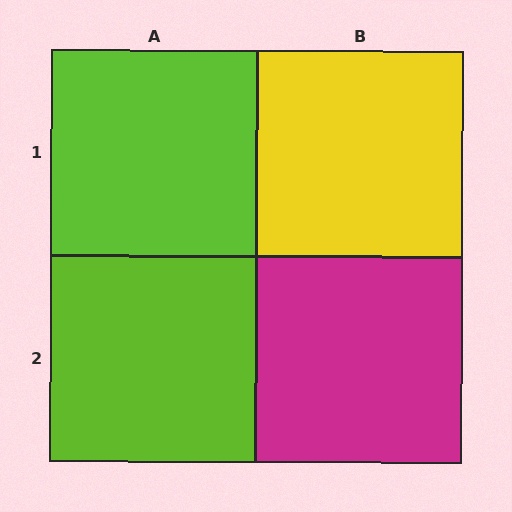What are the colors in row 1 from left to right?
Lime, yellow.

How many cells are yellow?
1 cell is yellow.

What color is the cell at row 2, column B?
Magenta.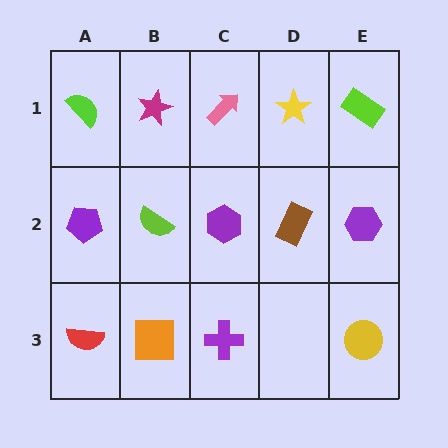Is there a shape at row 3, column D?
No, that cell is empty.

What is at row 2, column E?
A purple hexagon.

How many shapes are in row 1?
5 shapes.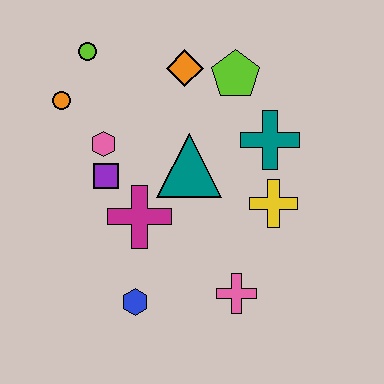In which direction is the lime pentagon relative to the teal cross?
The lime pentagon is above the teal cross.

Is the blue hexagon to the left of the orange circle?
No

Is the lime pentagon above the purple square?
Yes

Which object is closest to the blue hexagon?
The magenta cross is closest to the blue hexagon.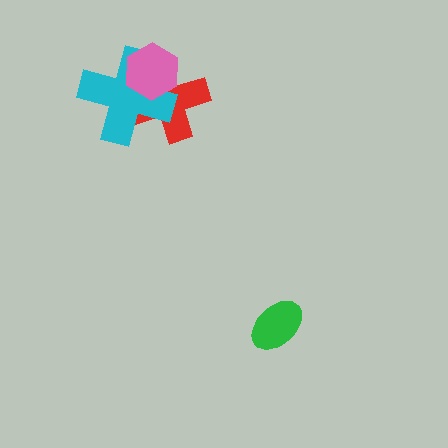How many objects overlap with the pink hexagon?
2 objects overlap with the pink hexagon.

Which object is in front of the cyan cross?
The pink hexagon is in front of the cyan cross.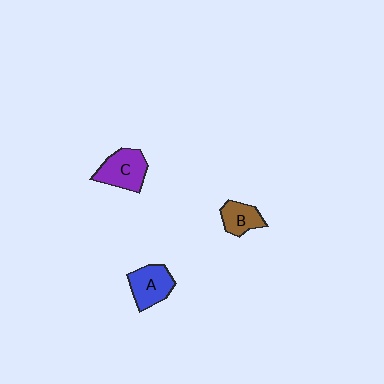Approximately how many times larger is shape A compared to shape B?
Approximately 1.4 times.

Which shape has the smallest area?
Shape B (brown).